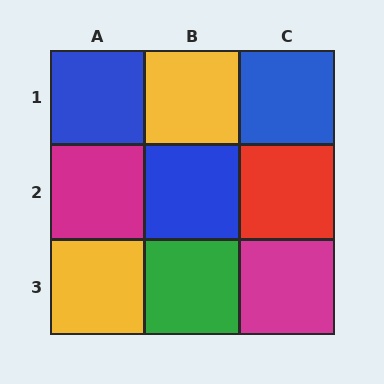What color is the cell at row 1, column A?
Blue.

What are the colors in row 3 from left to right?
Yellow, green, magenta.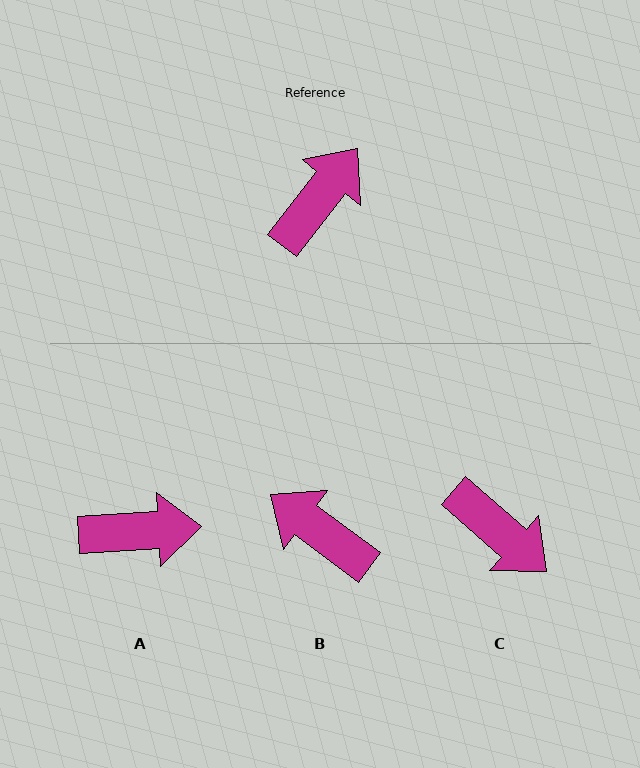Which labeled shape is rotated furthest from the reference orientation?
C, about 93 degrees away.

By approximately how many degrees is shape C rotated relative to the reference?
Approximately 93 degrees clockwise.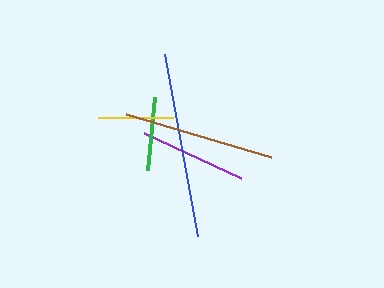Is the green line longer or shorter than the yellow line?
The yellow line is longer than the green line.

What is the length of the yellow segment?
The yellow segment is approximately 75 pixels long.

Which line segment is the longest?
The blue line is the longest at approximately 185 pixels.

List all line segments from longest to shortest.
From longest to shortest: blue, brown, purple, yellow, green.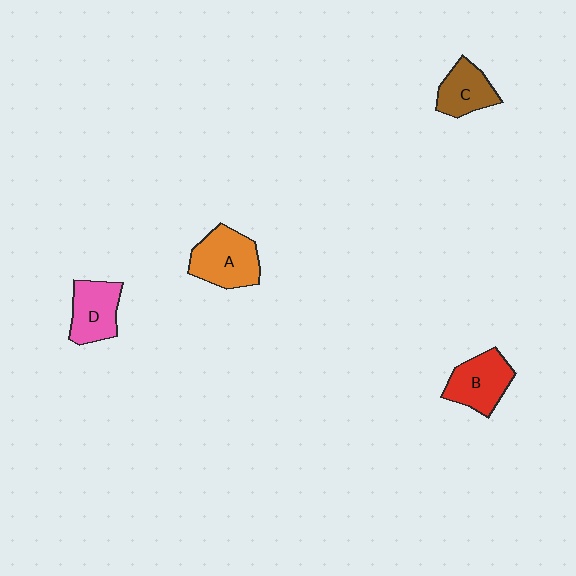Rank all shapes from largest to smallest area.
From largest to smallest: A (orange), B (red), D (pink), C (brown).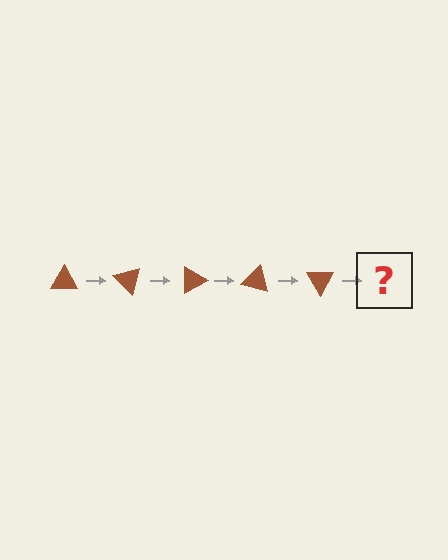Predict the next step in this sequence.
The next step is a brown triangle rotated 225 degrees.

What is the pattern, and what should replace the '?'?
The pattern is that the triangle rotates 45 degrees each step. The '?' should be a brown triangle rotated 225 degrees.